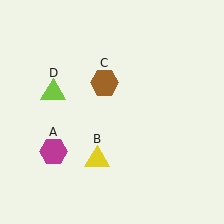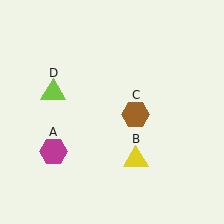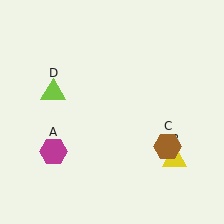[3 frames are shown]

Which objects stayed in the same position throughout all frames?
Magenta hexagon (object A) and lime triangle (object D) remained stationary.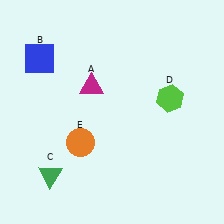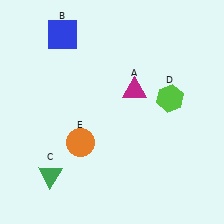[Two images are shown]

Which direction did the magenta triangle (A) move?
The magenta triangle (A) moved right.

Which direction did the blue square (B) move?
The blue square (B) moved up.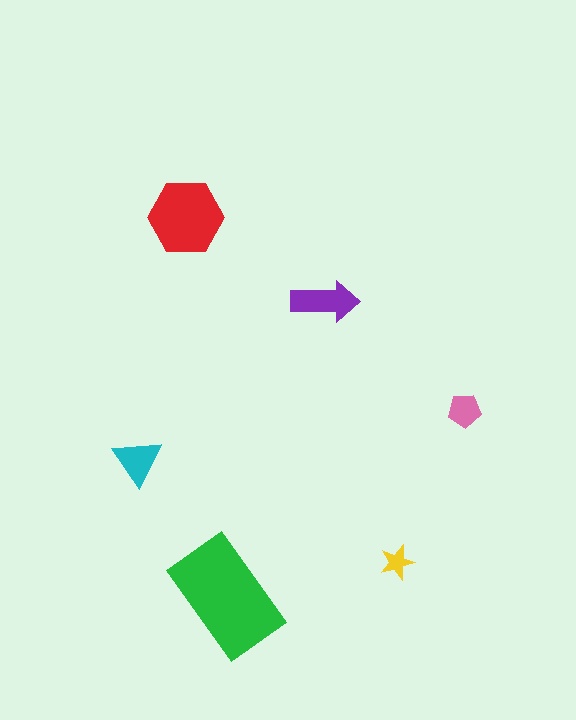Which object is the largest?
The green rectangle.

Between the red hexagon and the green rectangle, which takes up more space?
The green rectangle.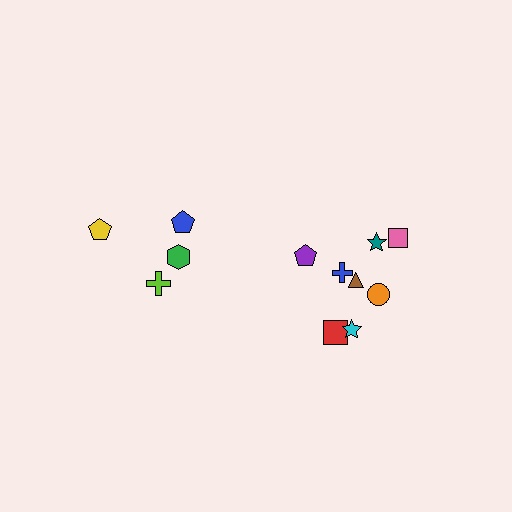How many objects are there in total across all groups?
There are 12 objects.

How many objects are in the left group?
There are 4 objects.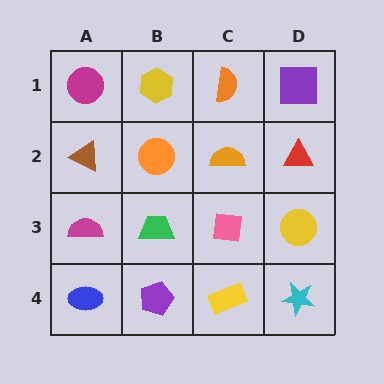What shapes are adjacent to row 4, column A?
A magenta semicircle (row 3, column A), a purple pentagon (row 4, column B).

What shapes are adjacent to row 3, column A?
A brown triangle (row 2, column A), a blue ellipse (row 4, column A), a green trapezoid (row 3, column B).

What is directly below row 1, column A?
A brown triangle.